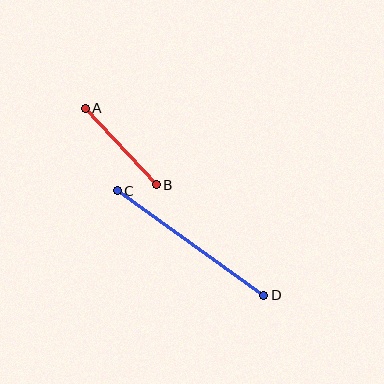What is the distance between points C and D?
The distance is approximately 180 pixels.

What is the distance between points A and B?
The distance is approximately 105 pixels.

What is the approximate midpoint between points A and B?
The midpoint is at approximately (121, 147) pixels.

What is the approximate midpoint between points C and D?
The midpoint is at approximately (190, 243) pixels.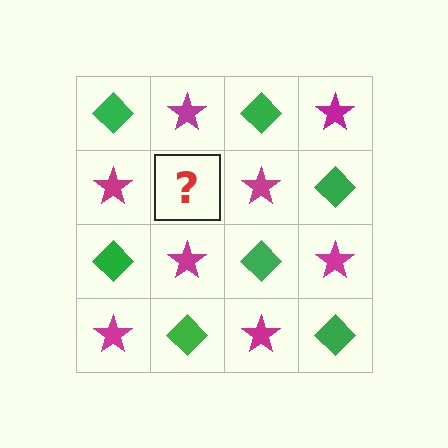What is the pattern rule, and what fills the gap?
The rule is that it alternates green diamond and magenta star in a checkerboard pattern. The gap should be filled with a green diamond.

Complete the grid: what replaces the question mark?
The question mark should be replaced with a green diamond.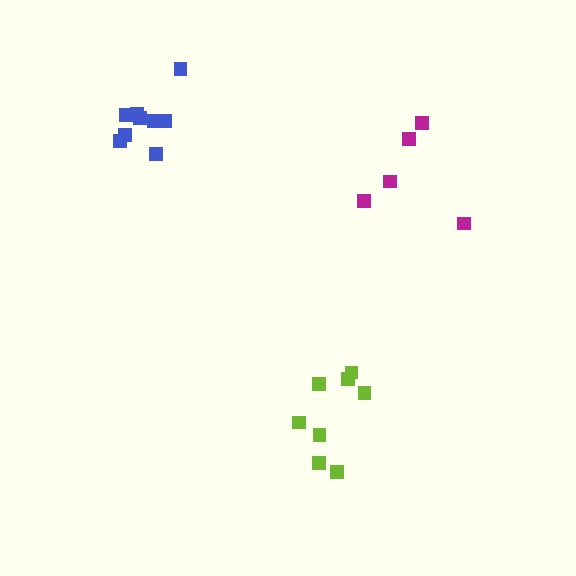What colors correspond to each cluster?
The clusters are colored: blue, lime, magenta.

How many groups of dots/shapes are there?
There are 3 groups.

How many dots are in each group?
Group 1: 10 dots, Group 2: 8 dots, Group 3: 5 dots (23 total).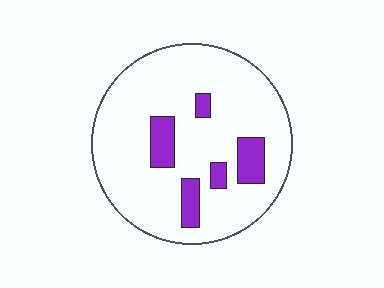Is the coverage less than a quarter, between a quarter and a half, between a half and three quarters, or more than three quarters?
Less than a quarter.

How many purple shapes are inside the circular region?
5.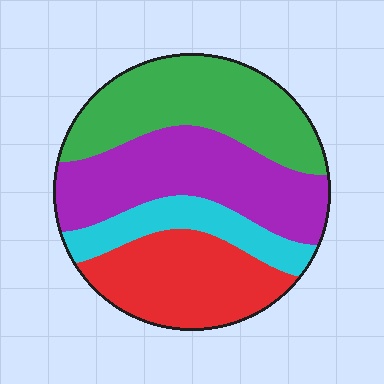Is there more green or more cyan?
Green.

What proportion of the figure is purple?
Purple takes up about one third (1/3) of the figure.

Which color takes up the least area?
Cyan, at roughly 15%.